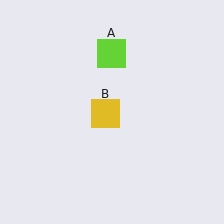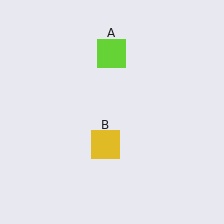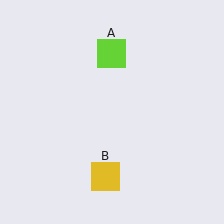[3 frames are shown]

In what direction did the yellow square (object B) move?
The yellow square (object B) moved down.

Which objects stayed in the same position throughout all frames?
Lime square (object A) remained stationary.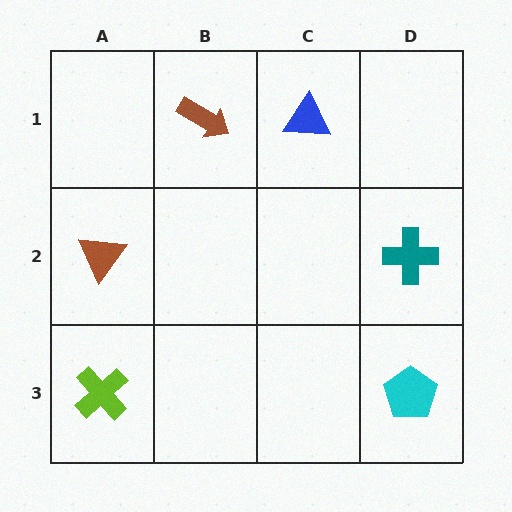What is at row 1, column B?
A brown arrow.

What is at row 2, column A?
A brown triangle.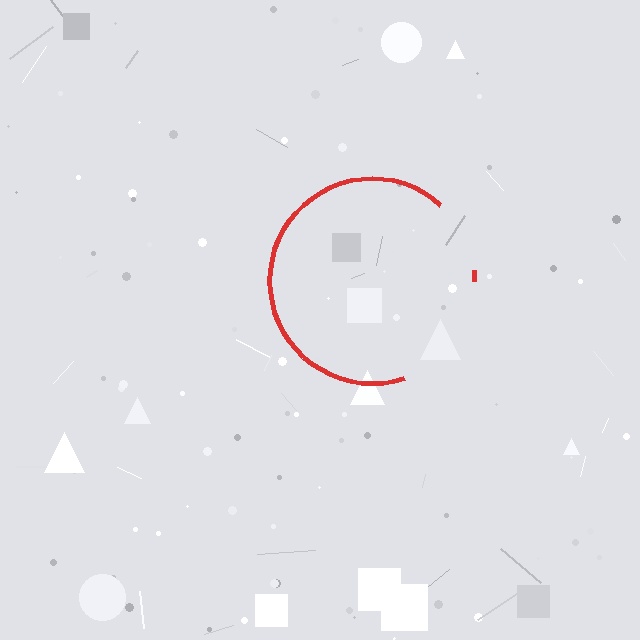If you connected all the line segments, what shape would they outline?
They would outline a circle.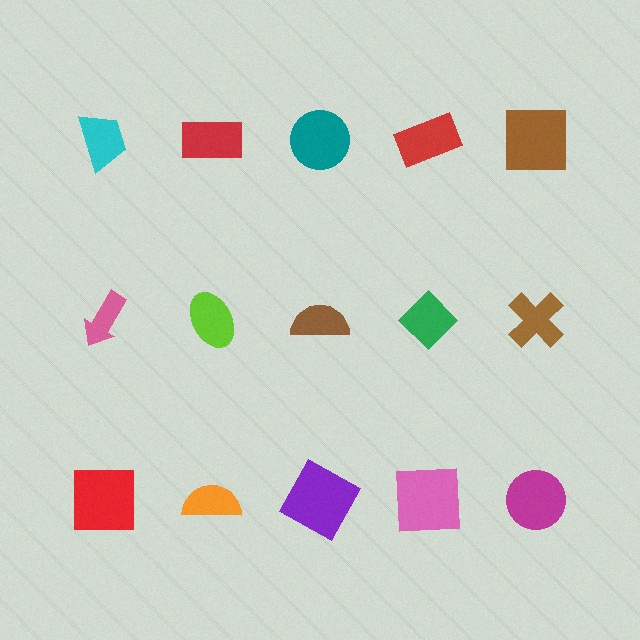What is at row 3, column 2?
An orange semicircle.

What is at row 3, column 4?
A pink square.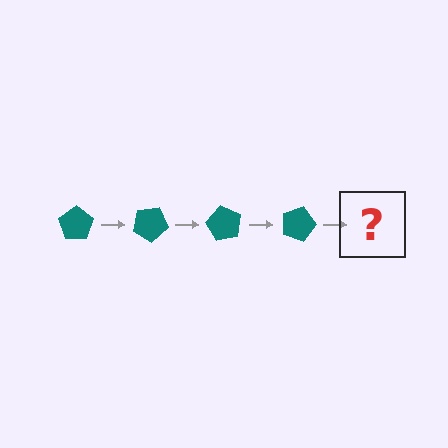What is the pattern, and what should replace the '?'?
The pattern is that the pentagon rotates 30 degrees each step. The '?' should be a teal pentagon rotated 120 degrees.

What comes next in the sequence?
The next element should be a teal pentagon rotated 120 degrees.